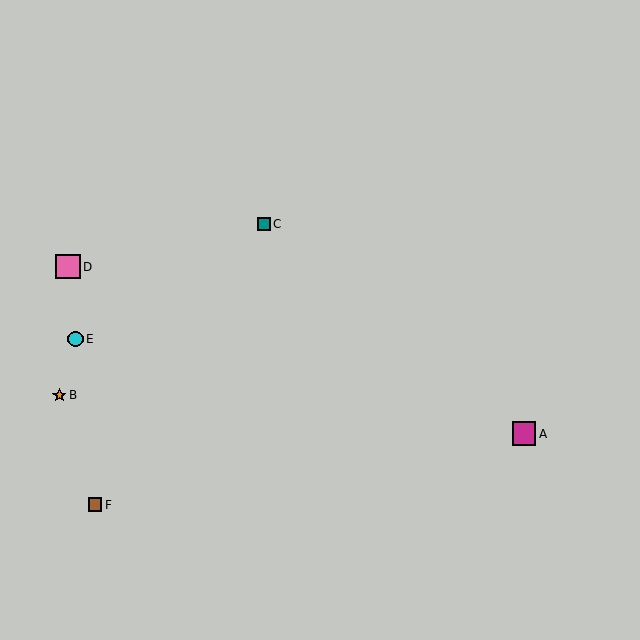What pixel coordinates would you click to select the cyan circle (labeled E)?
Click at (76, 339) to select the cyan circle E.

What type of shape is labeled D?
Shape D is a pink square.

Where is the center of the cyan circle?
The center of the cyan circle is at (76, 339).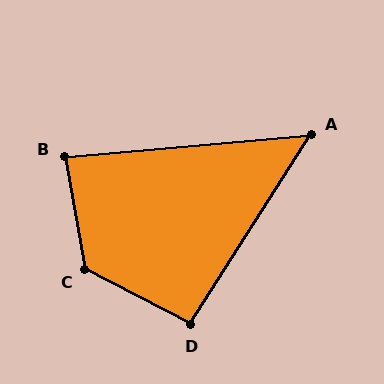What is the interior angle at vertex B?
Approximately 85 degrees (acute).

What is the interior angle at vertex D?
Approximately 95 degrees (obtuse).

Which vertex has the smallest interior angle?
A, at approximately 53 degrees.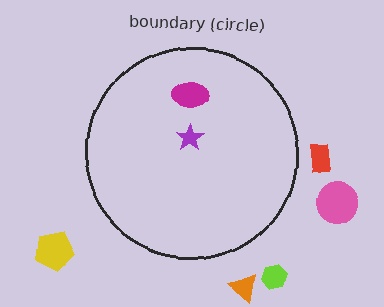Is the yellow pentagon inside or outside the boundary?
Outside.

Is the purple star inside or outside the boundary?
Inside.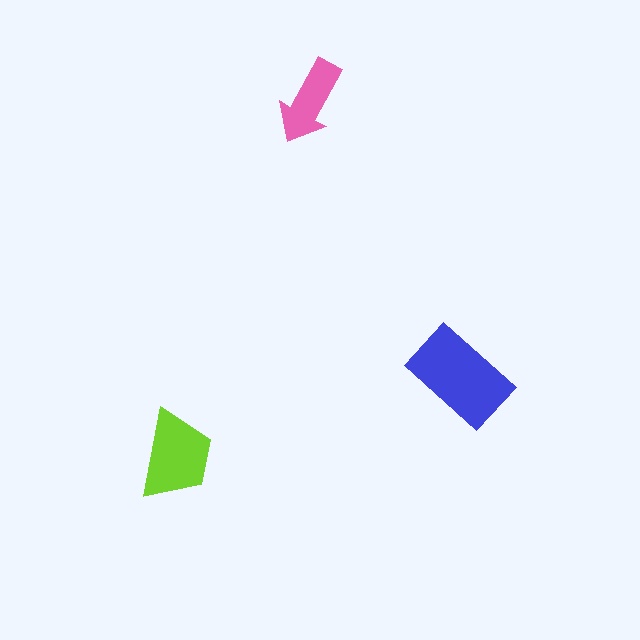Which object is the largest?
The blue rectangle.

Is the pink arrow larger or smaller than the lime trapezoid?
Smaller.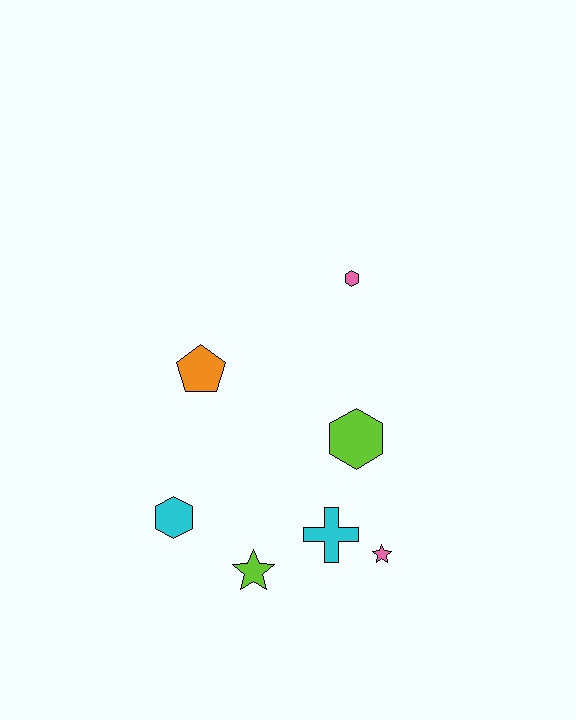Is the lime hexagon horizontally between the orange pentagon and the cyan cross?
No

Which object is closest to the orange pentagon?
The cyan hexagon is closest to the orange pentagon.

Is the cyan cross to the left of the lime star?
No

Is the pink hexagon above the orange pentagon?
Yes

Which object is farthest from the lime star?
The pink hexagon is farthest from the lime star.